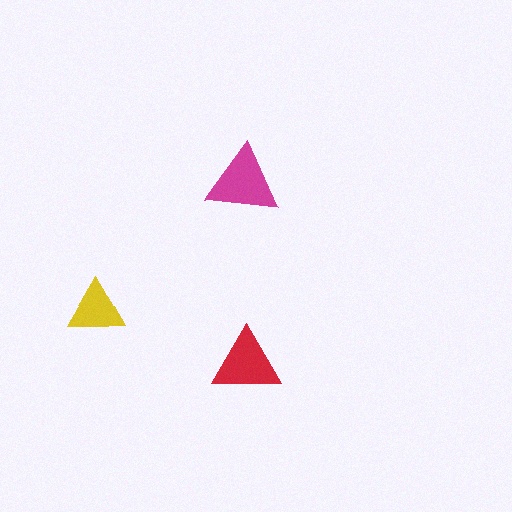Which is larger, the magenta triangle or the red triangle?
The magenta one.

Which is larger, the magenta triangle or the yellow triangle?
The magenta one.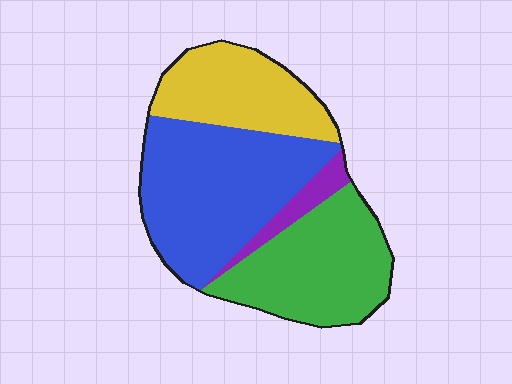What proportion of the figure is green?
Green takes up between a quarter and a half of the figure.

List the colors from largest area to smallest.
From largest to smallest: blue, green, yellow, purple.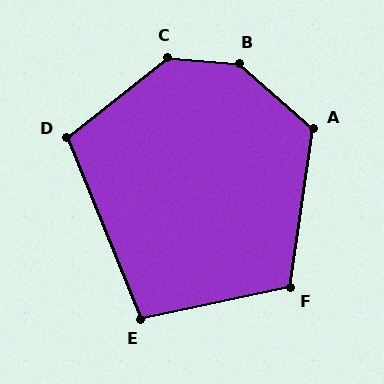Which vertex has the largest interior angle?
B, at approximately 144 degrees.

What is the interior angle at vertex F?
Approximately 110 degrees (obtuse).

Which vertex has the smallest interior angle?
E, at approximately 100 degrees.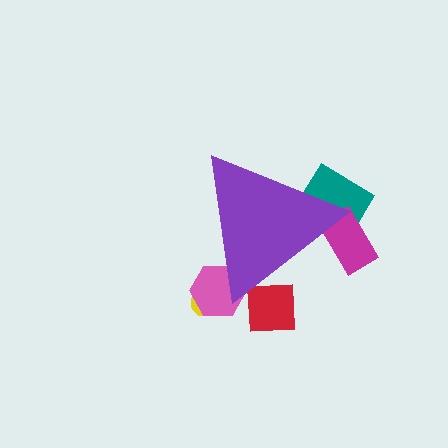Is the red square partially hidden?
Yes, the red square is partially hidden behind the purple triangle.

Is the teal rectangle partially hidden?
Yes, the teal rectangle is partially hidden behind the purple triangle.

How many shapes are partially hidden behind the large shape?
5 shapes are partially hidden.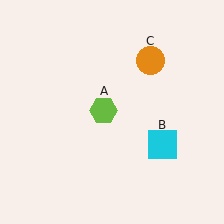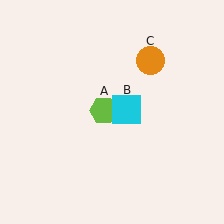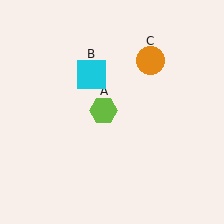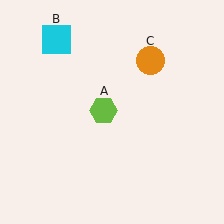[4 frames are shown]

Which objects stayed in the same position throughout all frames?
Lime hexagon (object A) and orange circle (object C) remained stationary.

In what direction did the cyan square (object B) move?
The cyan square (object B) moved up and to the left.